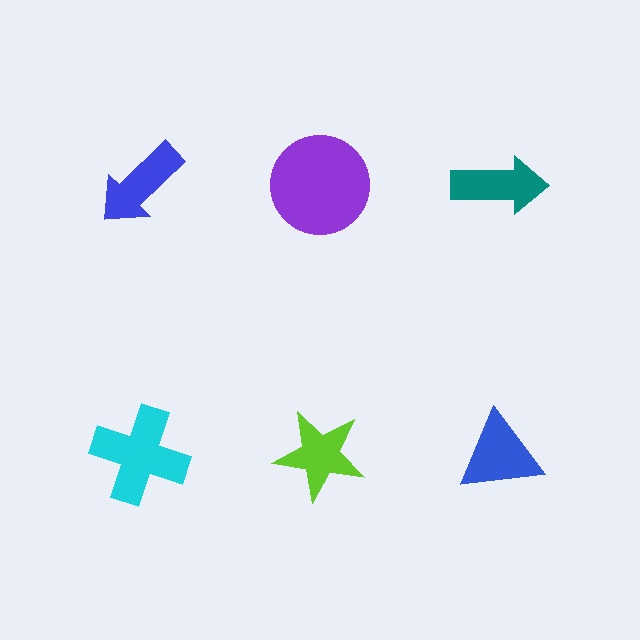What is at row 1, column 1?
A blue arrow.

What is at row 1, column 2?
A purple circle.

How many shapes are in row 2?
3 shapes.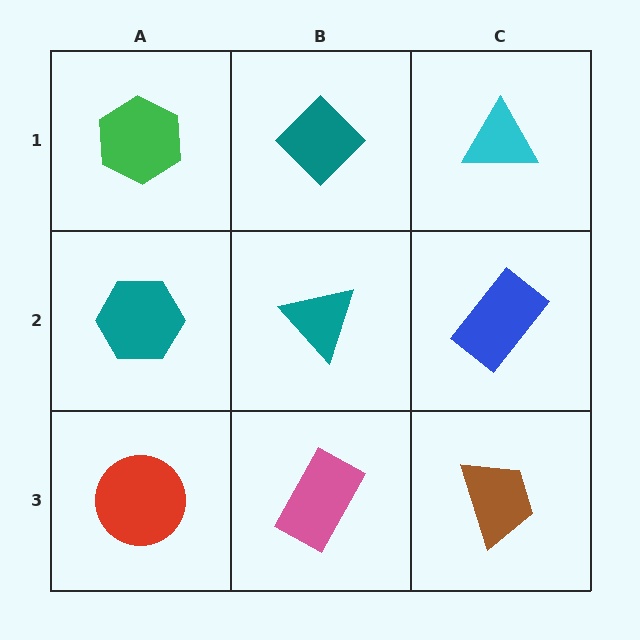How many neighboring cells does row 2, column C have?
3.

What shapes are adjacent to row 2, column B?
A teal diamond (row 1, column B), a pink rectangle (row 3, column B), a teal hexagon (row 2, column A), a blue rectangle (row 2, column C).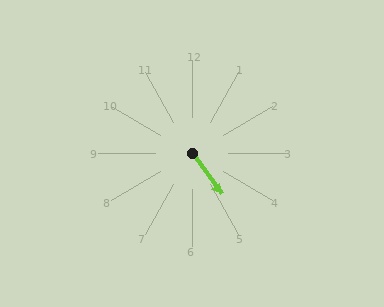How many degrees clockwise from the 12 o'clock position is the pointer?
Approximately 144 degrees.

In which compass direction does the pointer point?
Southeast.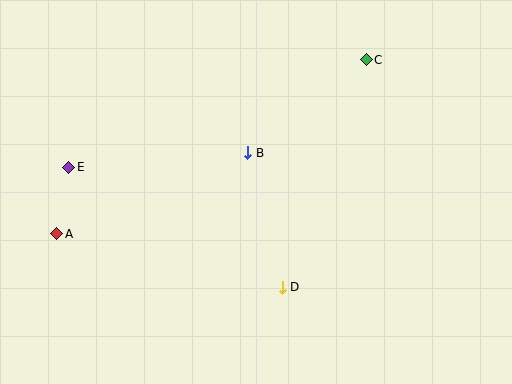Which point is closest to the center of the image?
Point B at (248, 153) is closest to the center.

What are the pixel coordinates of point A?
Point A is at (57, 234).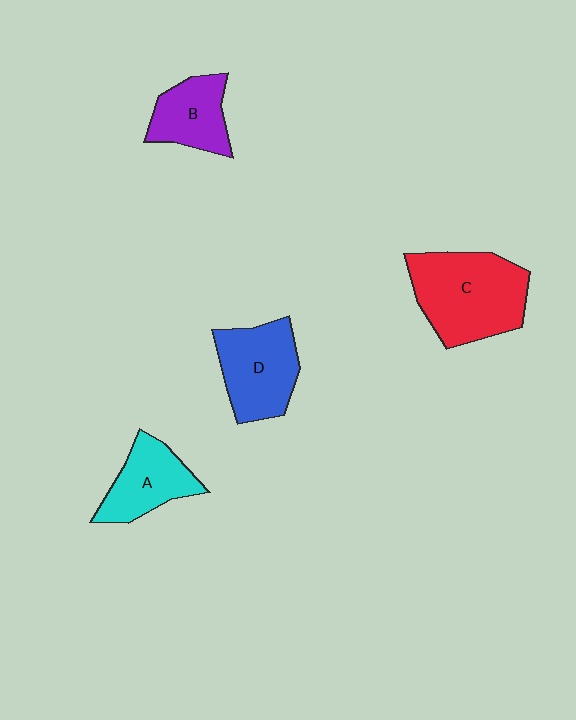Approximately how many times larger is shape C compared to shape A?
Approximately 1.7 times.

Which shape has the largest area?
Shape C (red).